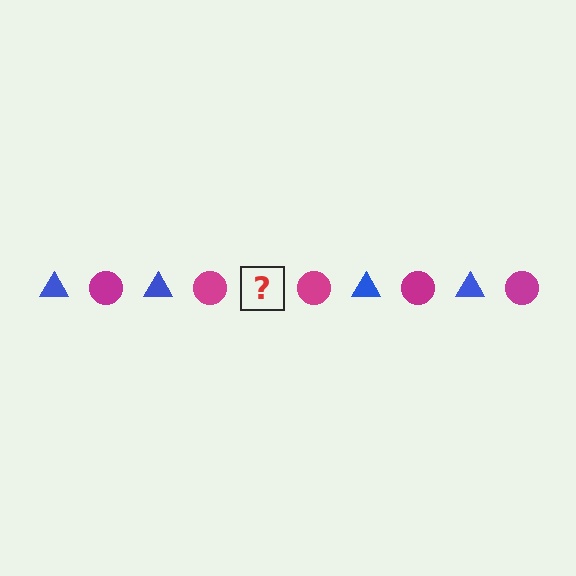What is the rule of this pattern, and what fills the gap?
The rule is that the pattern alternates between blue triangle and magenta circle. The gap should be filled with a blue triangle.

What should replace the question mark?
The question mark should be replaced with a blue triangle.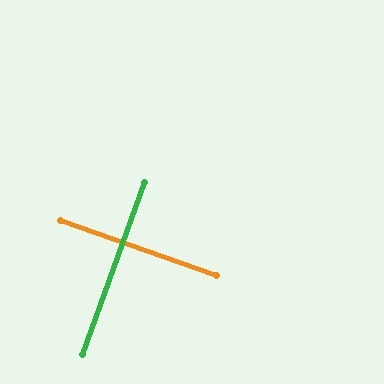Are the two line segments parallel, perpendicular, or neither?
Perpendicular — they meet at approximately 89°.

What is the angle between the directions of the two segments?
Approximately 89 degrees.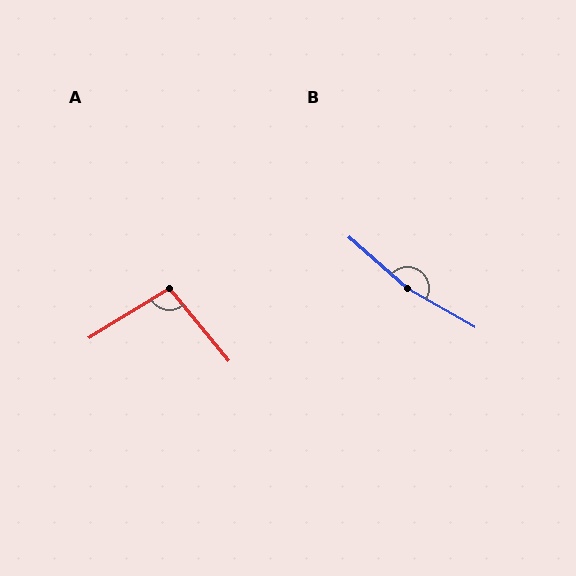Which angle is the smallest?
A, at approximately 98 degrees.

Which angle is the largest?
B, at approximately 168 degrees.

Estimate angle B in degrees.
Approximately 168 degrees.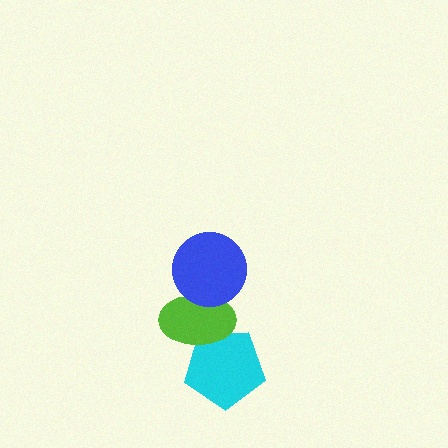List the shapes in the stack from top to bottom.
From top to bottom: the blue circle, the lime ellipse, the cyan pentagon.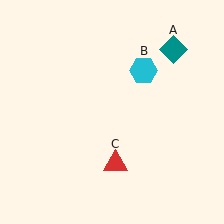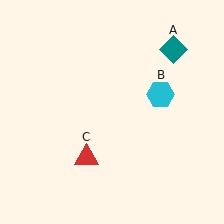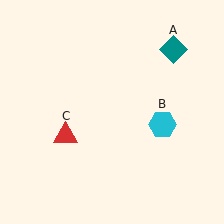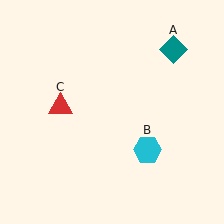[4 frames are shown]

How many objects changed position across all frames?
2 objects changed position: cyan hexagon (object B), red triangle (object C).